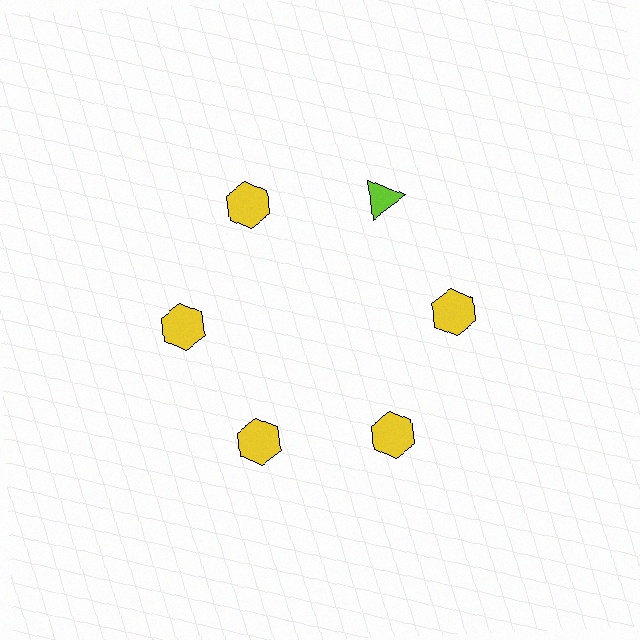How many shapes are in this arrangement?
There are 6 shapes arranged in a ring pattern.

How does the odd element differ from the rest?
It differs in both color (lime instead of yellow) and shape (triangle instead of hexagon).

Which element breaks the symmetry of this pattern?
The lime triangle at roughly the 1 o'clock position breaks the symmetry. All other shapes are yellow hexagons.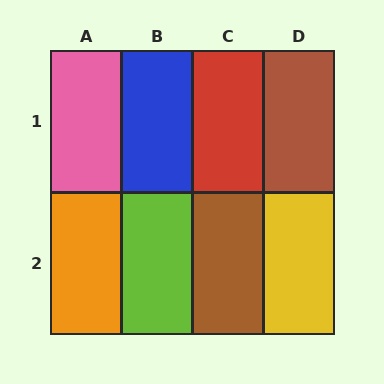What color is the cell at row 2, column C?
Brown.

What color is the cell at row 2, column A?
Orange.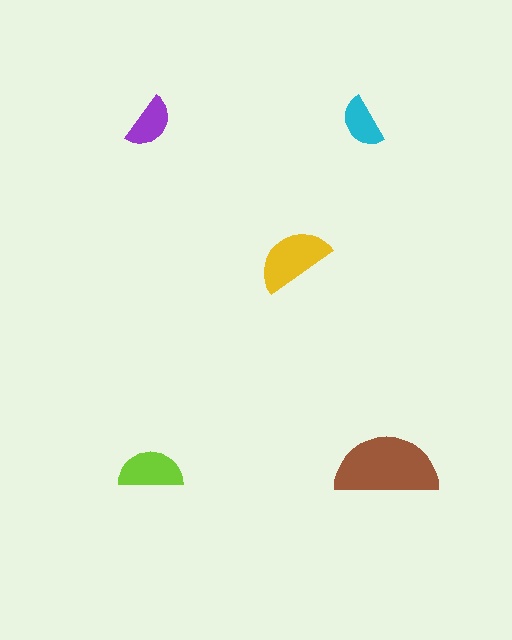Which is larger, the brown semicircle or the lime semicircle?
The brown one.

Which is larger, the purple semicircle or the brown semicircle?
The brown one.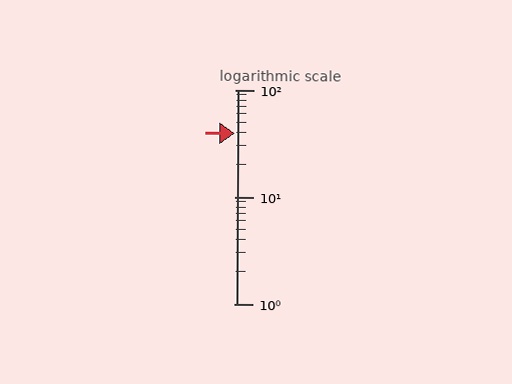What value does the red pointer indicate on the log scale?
The pointer indicates approximately 39.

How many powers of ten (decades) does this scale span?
The scale spans 2 decades, from 1 to 100.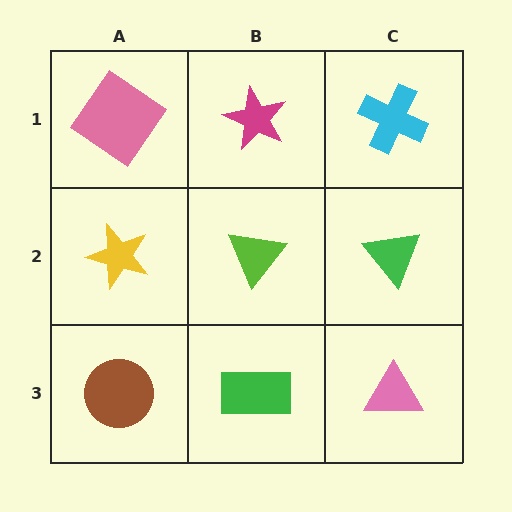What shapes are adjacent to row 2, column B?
A magenta star (row 1, column B), a green rectangle (row 3, column B), a yellow star (row 2, column A), a green triangle (row 2, column C).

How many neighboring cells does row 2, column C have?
3.